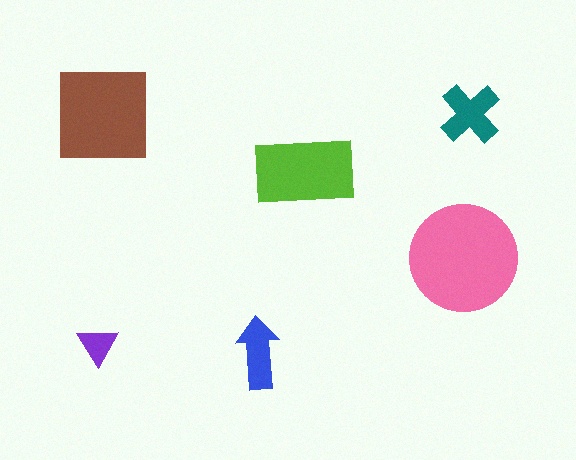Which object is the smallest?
The purple triangle.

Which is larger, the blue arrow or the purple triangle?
The blue arrow.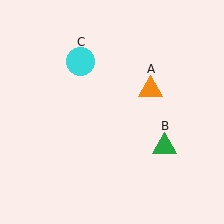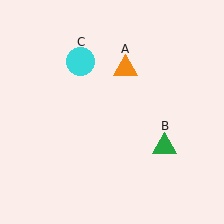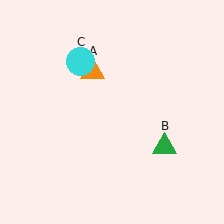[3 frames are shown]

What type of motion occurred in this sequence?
The orange triangle (object A) rotated counterclockwise around the center of the scene.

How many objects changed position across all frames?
1 object changed position: orange triangle (object A).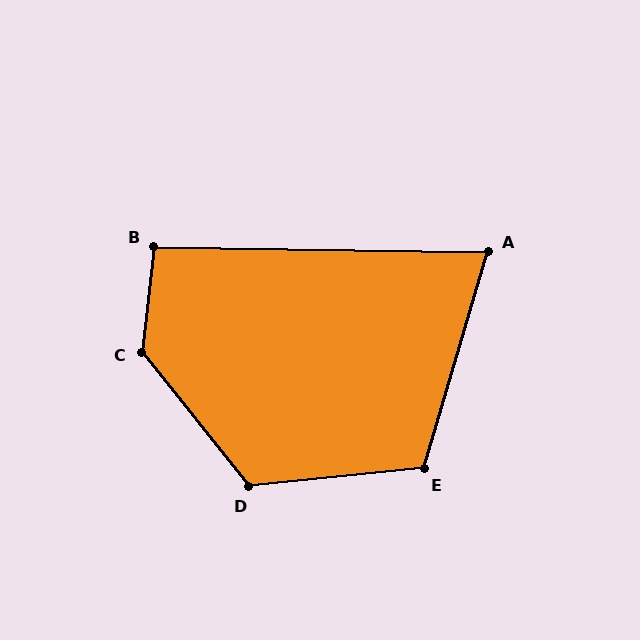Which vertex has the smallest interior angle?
A, at approximately 74 degrees.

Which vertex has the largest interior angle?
C, at approximately 135 degrees.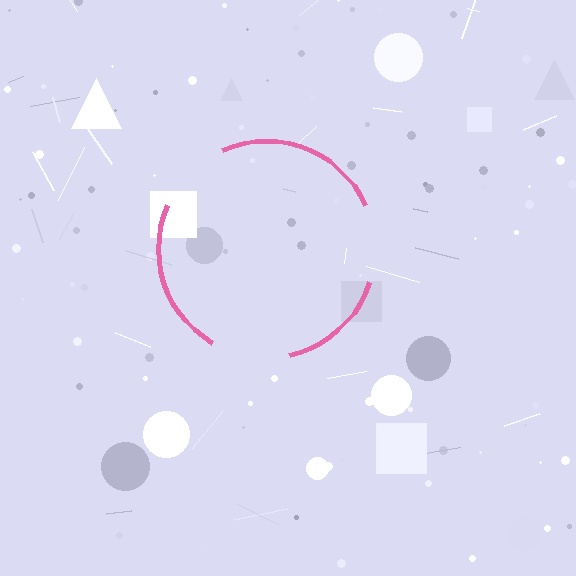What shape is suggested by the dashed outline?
The dashed outline suggests a circle.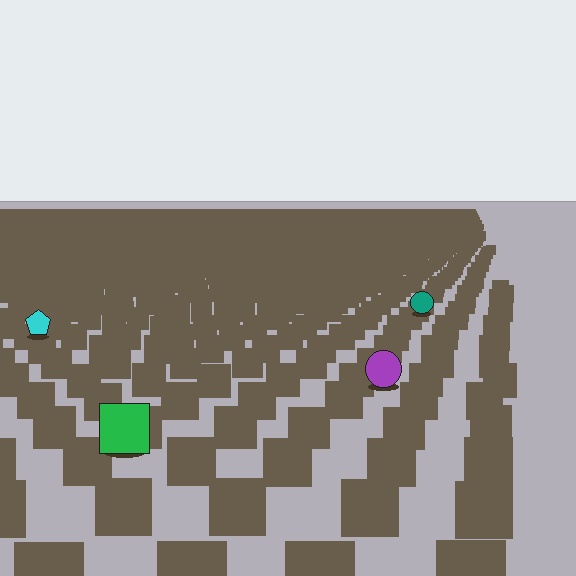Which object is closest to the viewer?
The green square is closest. The texture marks near it are larger and more spread out.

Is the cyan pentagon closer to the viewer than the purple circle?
No. The purple circle is closer — you can tell from the texture gradient: the ground texture is coarser near it.